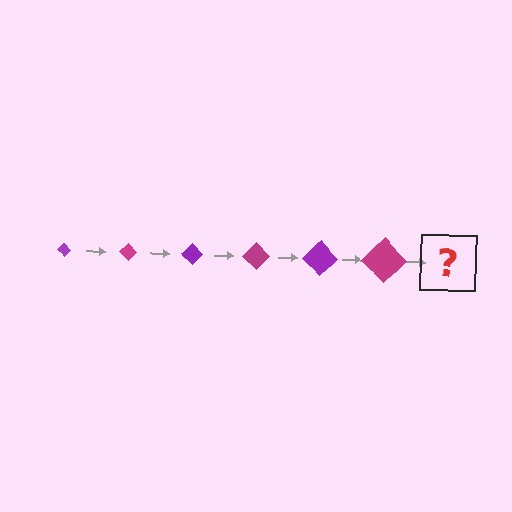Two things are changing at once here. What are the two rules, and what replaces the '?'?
The two rules are that the diamond grows larger each step and the color cycles through purple and magenta. The '?' should be a purple diamond, larger than the previous one.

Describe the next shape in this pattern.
It should be a purple diamond, larger than the previous one.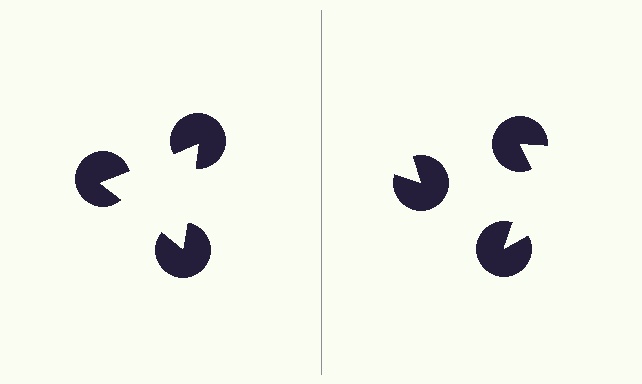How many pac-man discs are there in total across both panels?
6 — 3 on each side.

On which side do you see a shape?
An illusory triangle appears on the left side. On the right side the wedge cuts are rotated, so no coherent shape forms.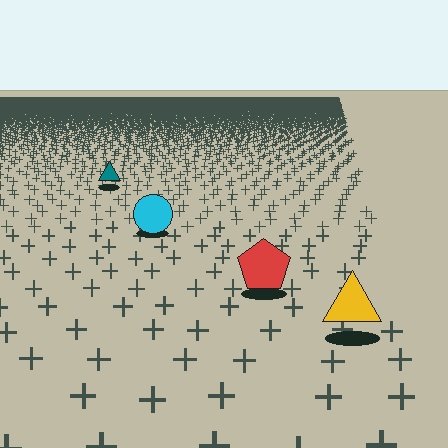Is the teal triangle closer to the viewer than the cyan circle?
No. The cyan circle is closer — you can tell from the texture gradient: the ground texture is coarser near it.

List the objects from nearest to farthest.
From nearest to farthest: the yellow triangle, the red pentagon, the cyan circle, the teal triangle.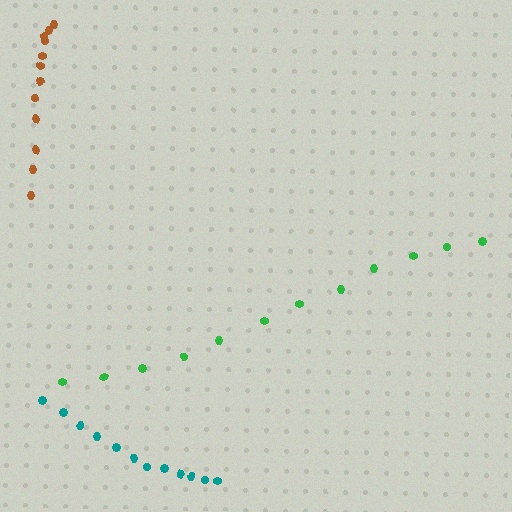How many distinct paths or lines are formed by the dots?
There are 3 distinct paths.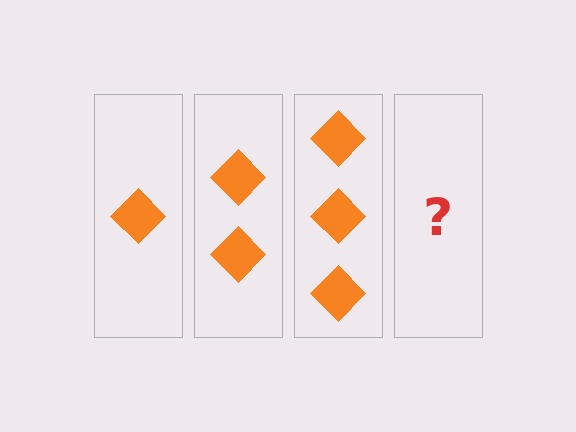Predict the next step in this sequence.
The next step is 4 diamonds.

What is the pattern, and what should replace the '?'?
The pattern is that each step adds one more diamond. The '?' should be 4 diamonds.